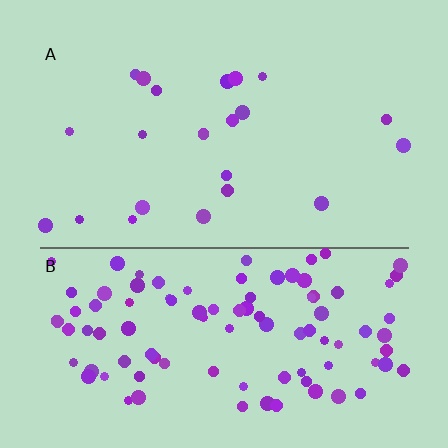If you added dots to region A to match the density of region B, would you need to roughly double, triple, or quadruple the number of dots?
Approximately quadruple.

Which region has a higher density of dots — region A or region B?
B (the bottom).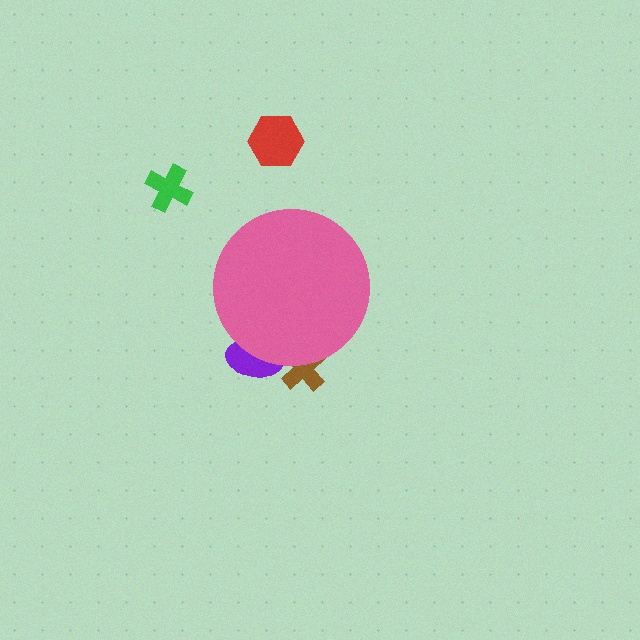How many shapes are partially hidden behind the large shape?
2 shapes are partially hidden.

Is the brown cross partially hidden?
Yes, the brown cross is partially hidden behind the pink circle.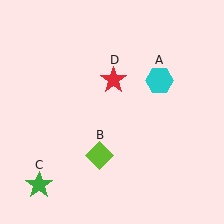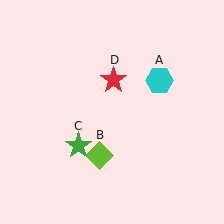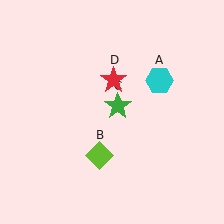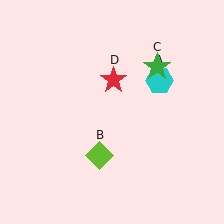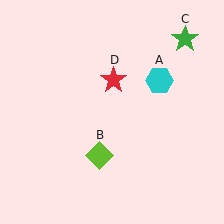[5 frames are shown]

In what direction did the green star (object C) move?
The green star (object C) moved up and to the right.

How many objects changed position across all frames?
1 object changed position: green star (object C).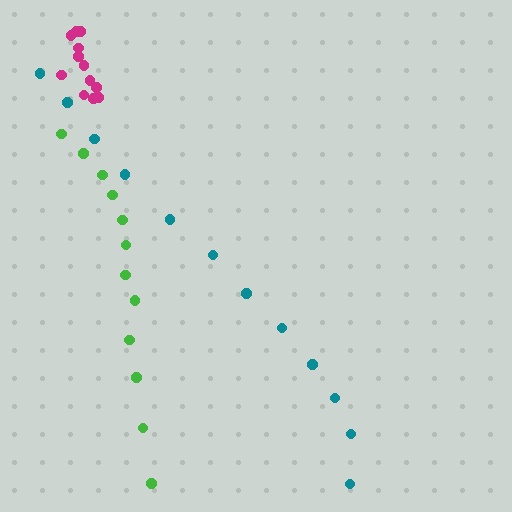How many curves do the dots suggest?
There are 3 distinct paths.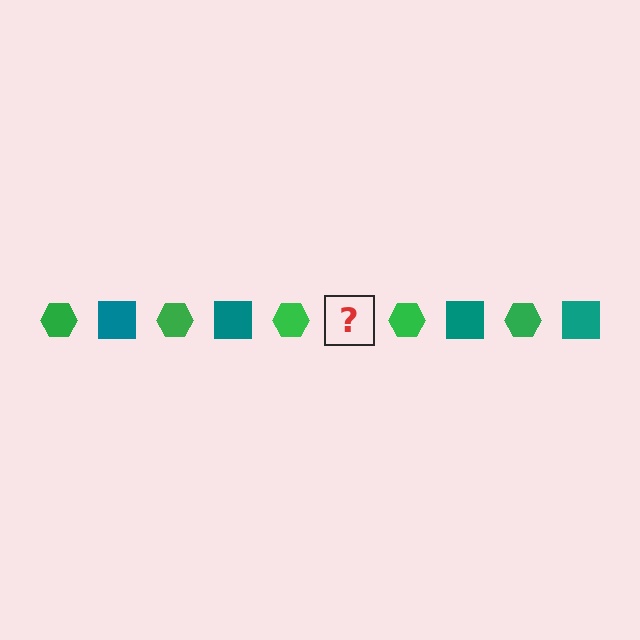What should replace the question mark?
The question mark should be replaced with a teal square.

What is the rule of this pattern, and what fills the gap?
The rule is that the pattern alternates between green hexagon and teal square. The gap should be filled with a teal square.